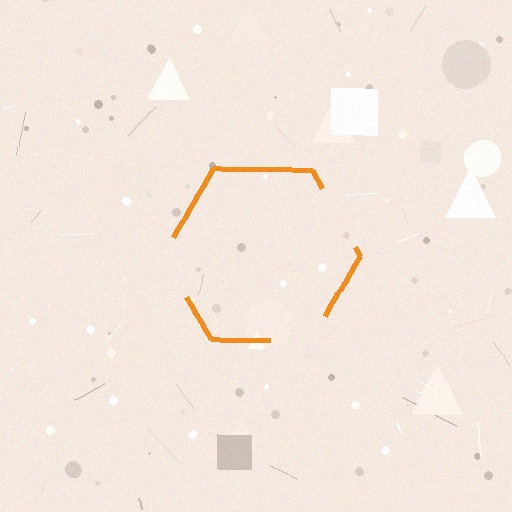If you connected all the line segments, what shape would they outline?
They would outline a hexagon.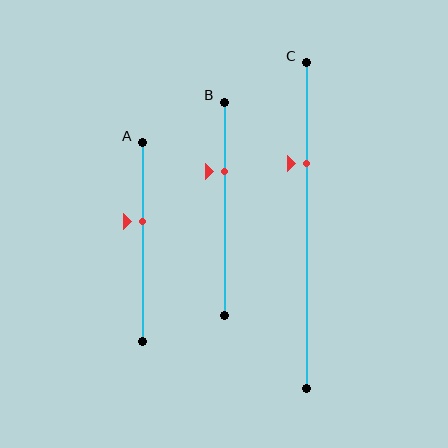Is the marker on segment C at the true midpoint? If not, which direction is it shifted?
No, the marker on segment C is shifted upward by about 19% of the segment length.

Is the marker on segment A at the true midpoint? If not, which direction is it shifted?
No, the marker on segment A is shifted upward by about 11% of the segment length.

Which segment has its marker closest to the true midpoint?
Segment A has its marker closest to the true midpoint.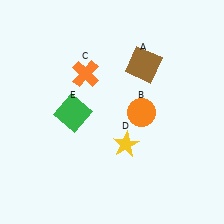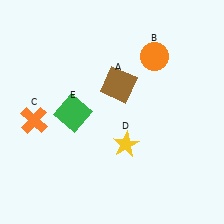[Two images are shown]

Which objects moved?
The objects that moved are: the brown square (A), the orange circle (B), the orange cross (C).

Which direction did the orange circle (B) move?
The orange circle (B) moved up.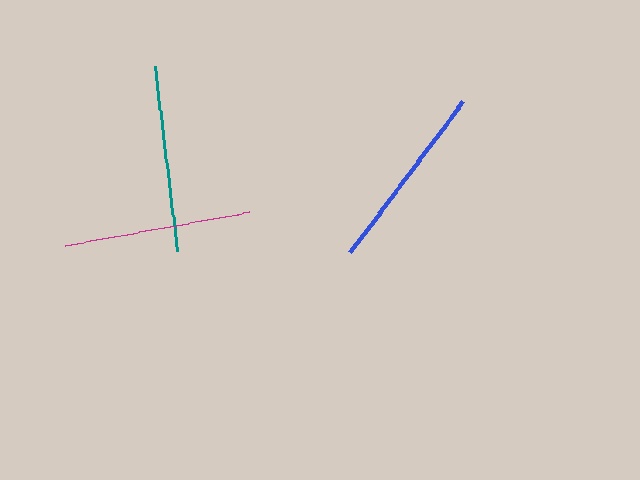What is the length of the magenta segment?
The magenta segment is approximately 187 pixels long.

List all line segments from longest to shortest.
From longest to shortest: blue, magenta, teal.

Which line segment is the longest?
The blue line is the longest at approximately 189 pixels.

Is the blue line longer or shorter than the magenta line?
The blue line is longer than the magenta line.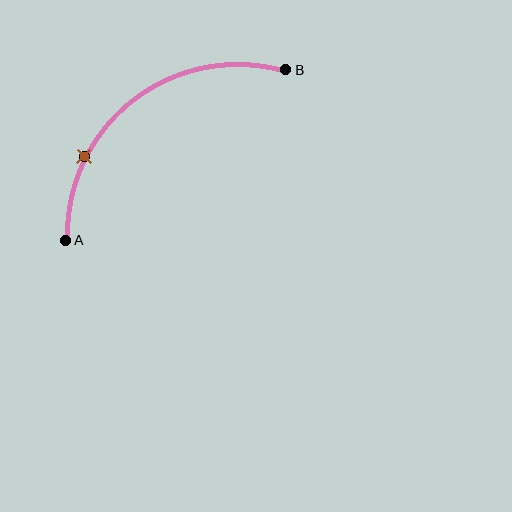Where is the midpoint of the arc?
The arc midpoint is the point on the curve farthest from the straight line joining A and B. It sits above and to the left of that line.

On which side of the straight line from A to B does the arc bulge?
The arc bulges above and to the left of the straight line connecting A and B.